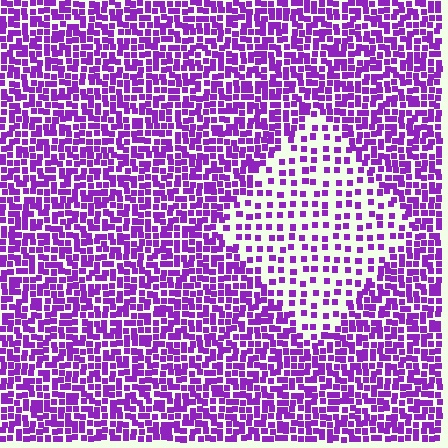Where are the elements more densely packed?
The elements are more densely packed outside the diamond boundary.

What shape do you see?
I see a diamond.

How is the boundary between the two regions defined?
The boundary is defined by a change in element density (approximately 2.3x ratio). All elements are the same color, size, and shape.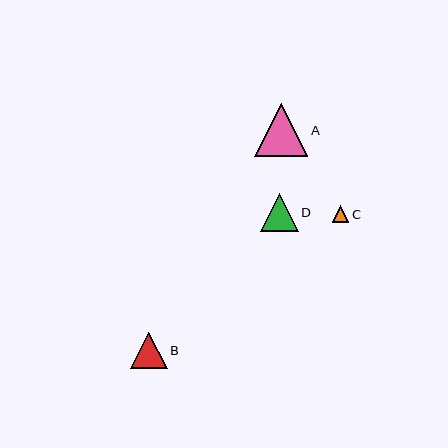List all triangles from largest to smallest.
From largest to smallest: A, D, B, C.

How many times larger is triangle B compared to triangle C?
Triangle B is approximately 2.2 times the size of triangle C.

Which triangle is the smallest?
Triangle C is the smallest with a size of approximately 16 pixels.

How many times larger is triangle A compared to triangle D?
Triangle A is approximately 1.4 times the size of triangle D.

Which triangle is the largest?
Triangle A is the largest with a size of approximately 53 pixels.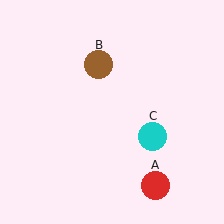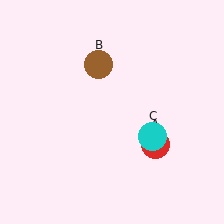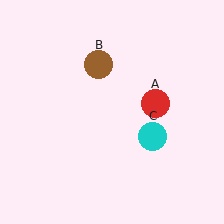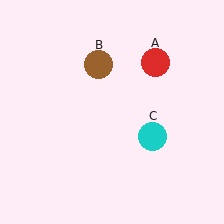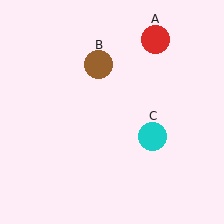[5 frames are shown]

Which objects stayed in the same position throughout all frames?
Brown circle (object B) and cyan circle (object C) remained stationary.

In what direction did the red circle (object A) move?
The red circle (object A) moved up.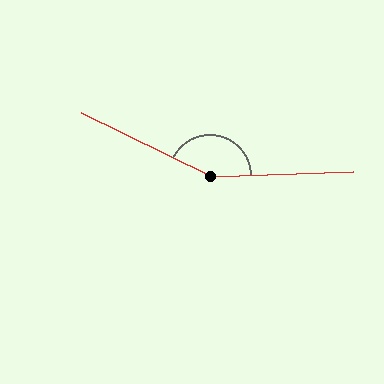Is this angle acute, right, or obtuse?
It is obtuse.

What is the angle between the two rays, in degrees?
Approximately 152 degrees.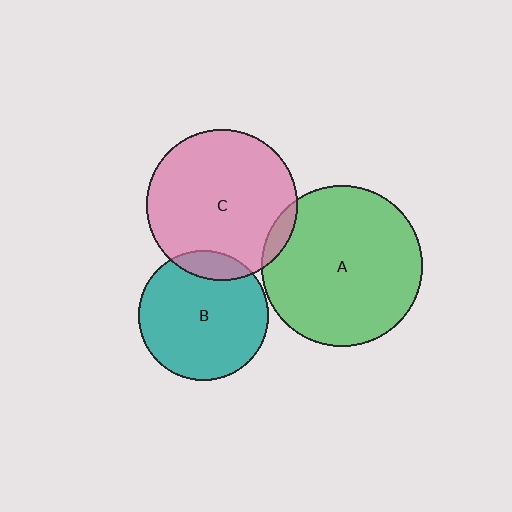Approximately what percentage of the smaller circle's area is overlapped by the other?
Approximately 10%.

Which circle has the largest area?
Circle A (green).